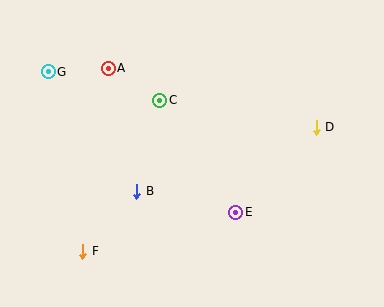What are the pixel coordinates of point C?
Point C is at (160, 100).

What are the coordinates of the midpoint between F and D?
The midpoint between F and D is at (200, 189).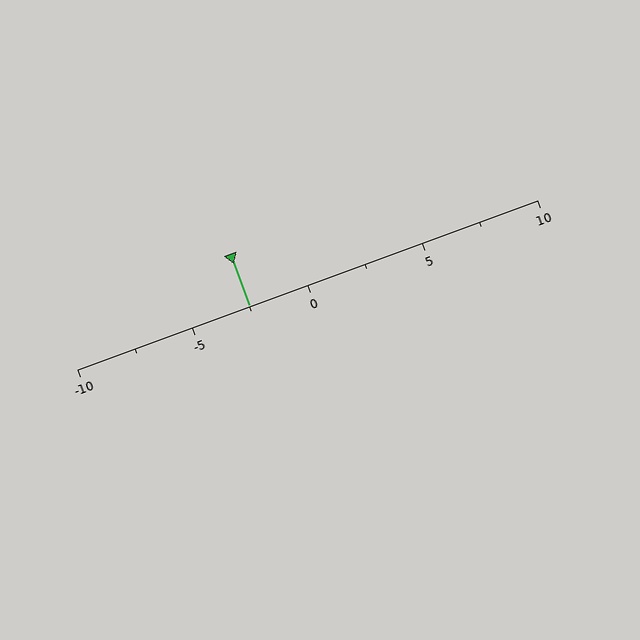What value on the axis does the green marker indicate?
The marker indicates approximately -2.5.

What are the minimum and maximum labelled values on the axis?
The axis runs from -10 to 10.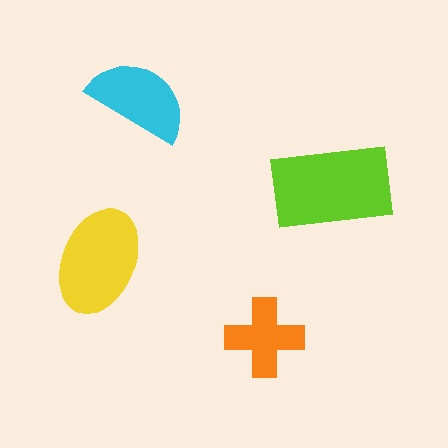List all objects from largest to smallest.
The lime rectangle, the yellow ellipse, the cyan semicircle, the orange cross.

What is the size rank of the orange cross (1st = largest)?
4th.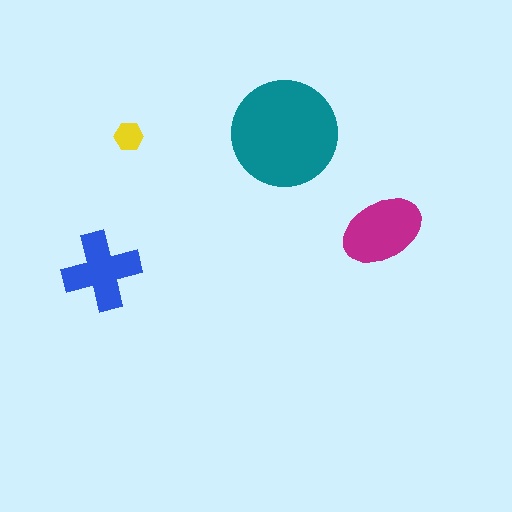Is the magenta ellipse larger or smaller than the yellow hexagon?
Larger.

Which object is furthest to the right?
The magenta ellipse is rightmost.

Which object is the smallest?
The yellow hexagon.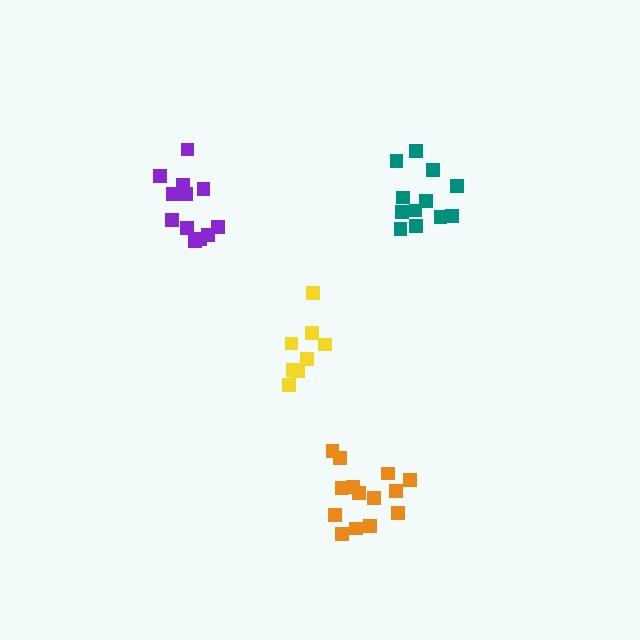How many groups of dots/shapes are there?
There are 4 groups.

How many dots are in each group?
Group 1: 12 dots, Group 2: 12 dots, Group 3: 8 dots, Group 4: 14 dots (46 total).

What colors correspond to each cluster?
The clusters are colored: purple, teal, yellow, orange.